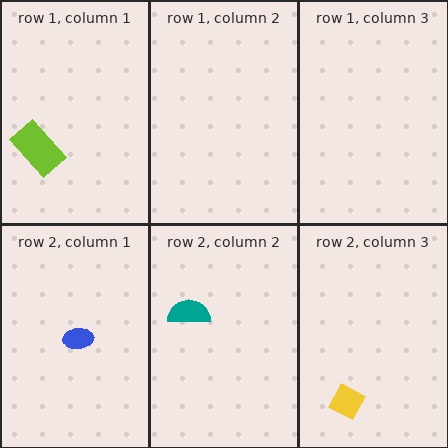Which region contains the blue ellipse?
The row 2, column 1 region.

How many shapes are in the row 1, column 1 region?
1.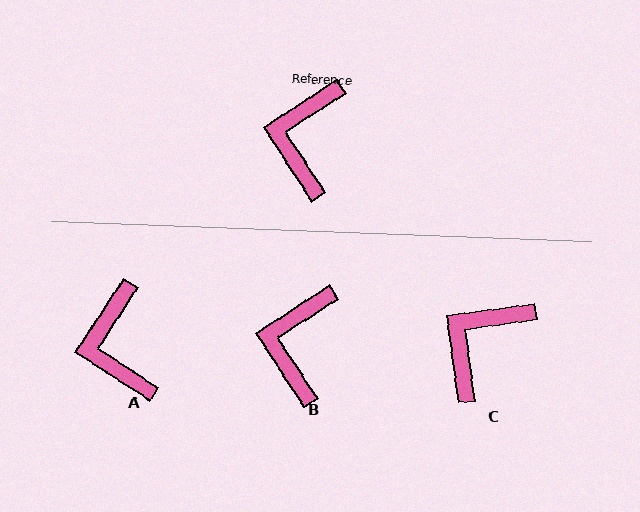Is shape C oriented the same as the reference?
No, it is off by about 25 degrees.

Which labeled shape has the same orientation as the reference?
B.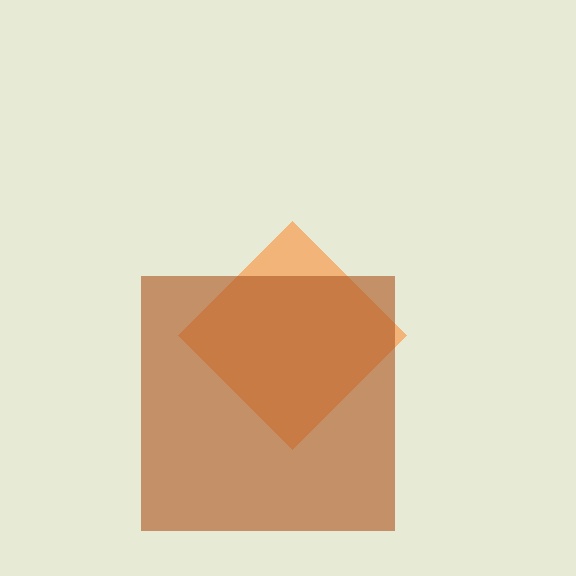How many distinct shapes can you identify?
There are 2 distinct shapes: an orange diamond, a brown square.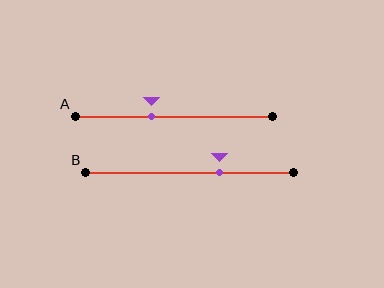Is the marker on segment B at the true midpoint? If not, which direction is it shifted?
No, the marker on segment B is shifted to the right by about 14% of the segment length.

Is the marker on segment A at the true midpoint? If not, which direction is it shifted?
No, the marker on segment A is shifted to the left by about 12% of the segment length.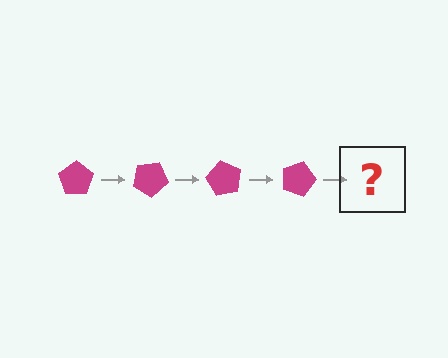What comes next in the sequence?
The next element should be a magenta pentagon rotated 120 degrees.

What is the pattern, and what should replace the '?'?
The pattern is that the pentagon rotates 30 degrees each step. The '?' should be a magenta pentagon rotated 120 degrees.